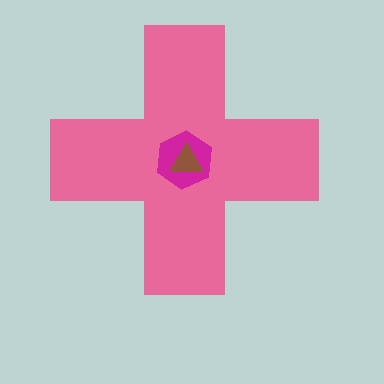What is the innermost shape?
The brown triangle.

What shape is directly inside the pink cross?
The magenta hexagon.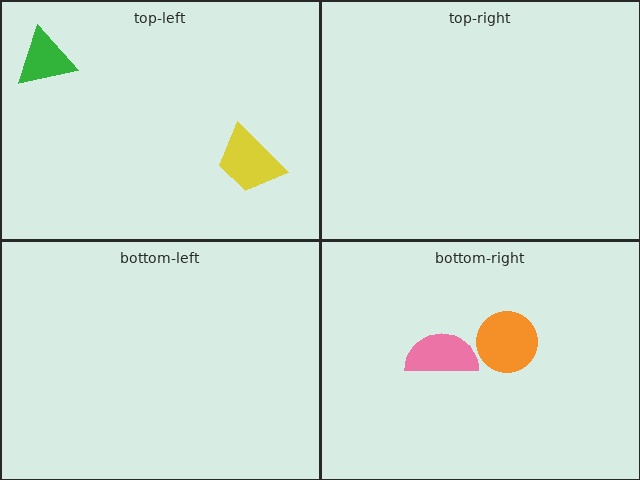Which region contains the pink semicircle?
The bottom-right region.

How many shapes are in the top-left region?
2.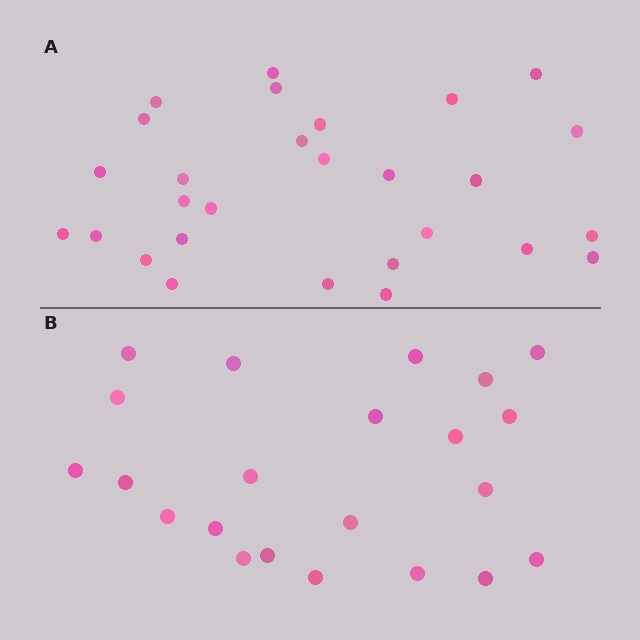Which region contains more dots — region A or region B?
Region A (the top region) has more dots.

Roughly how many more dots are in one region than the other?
Region A has about 6 more dots than region B.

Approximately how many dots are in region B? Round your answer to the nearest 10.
About 20 dots. (The exact count is 22, which rounds to 20.)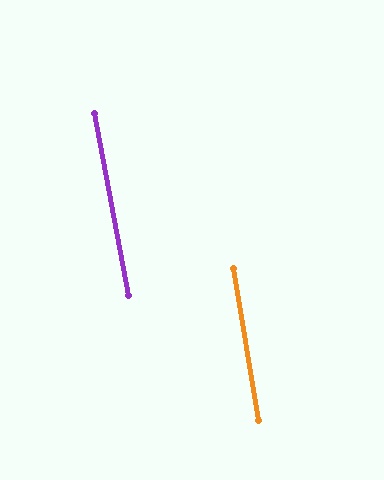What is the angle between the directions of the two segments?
Approximately 1 degree.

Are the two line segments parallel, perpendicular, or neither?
Parallel — their directions differ by only 1.0°.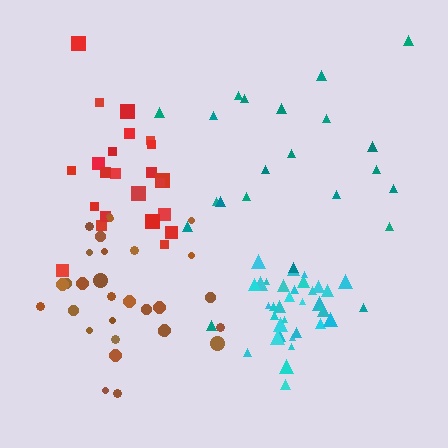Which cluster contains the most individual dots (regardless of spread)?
Cyan (34).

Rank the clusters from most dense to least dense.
cyan, brown, red, teal.